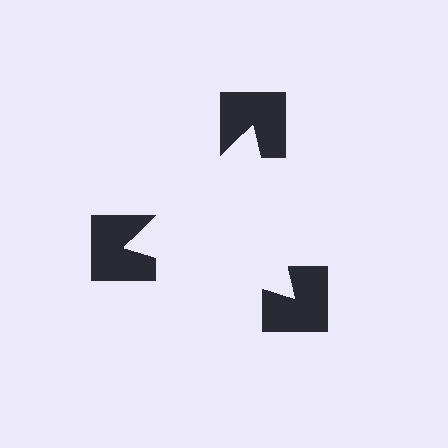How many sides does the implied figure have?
3 sides.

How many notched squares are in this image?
There are 3 — one at each vertex of the illusory triangle.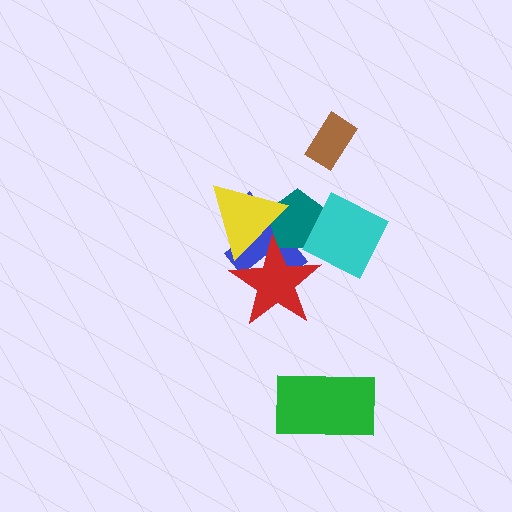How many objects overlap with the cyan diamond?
3 objects overlap with the cyan diamond.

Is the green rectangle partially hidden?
No, no other shape covers it.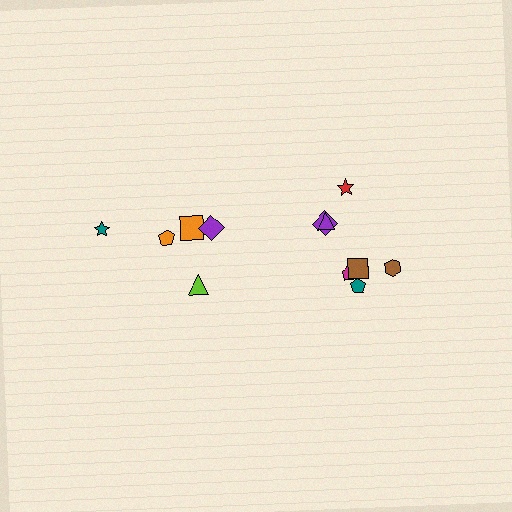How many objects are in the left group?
There are 5 objects.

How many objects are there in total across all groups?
There are 12 objects.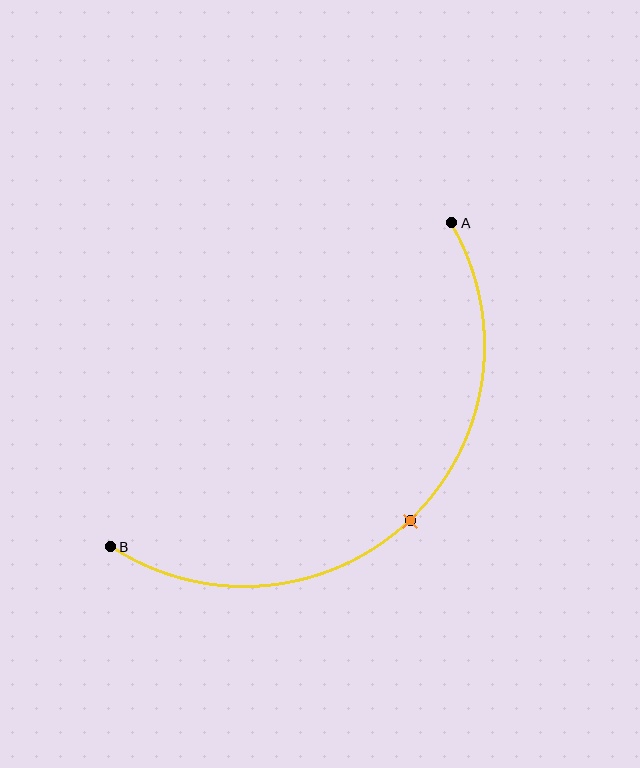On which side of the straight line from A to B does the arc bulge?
The arc bulges below and to the right of the straight line connecting A and B.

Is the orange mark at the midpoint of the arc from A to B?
Yes. The orange mark lies on the arc at equal arc-length from both A and B — it is the arc midpoint.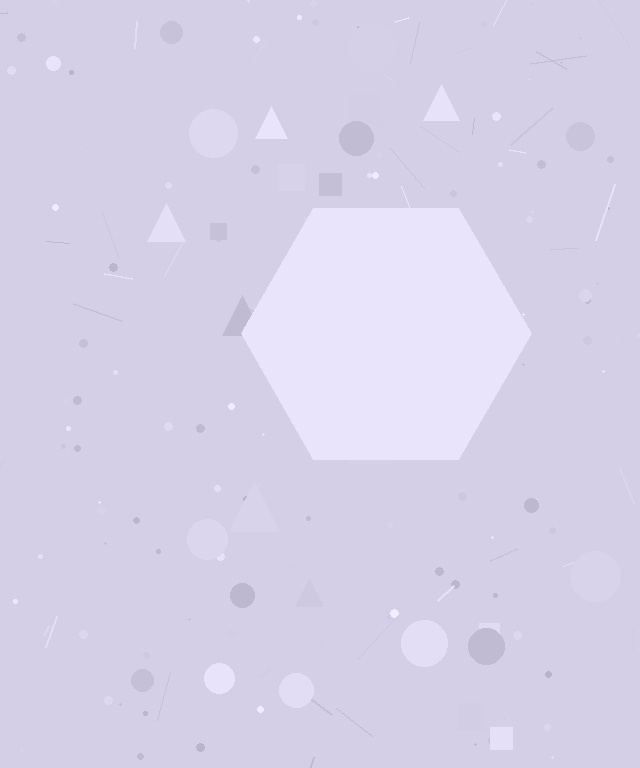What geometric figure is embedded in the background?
A hexagon is embedded in the background.